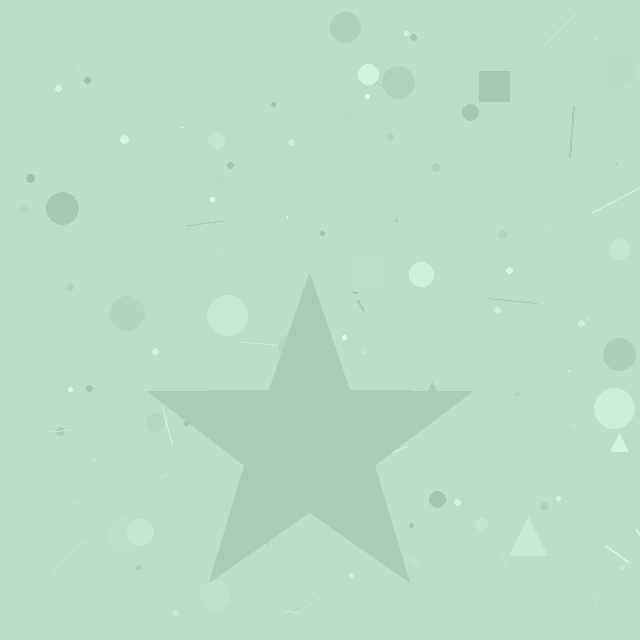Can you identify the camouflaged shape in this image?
The camouflaged shape is a star.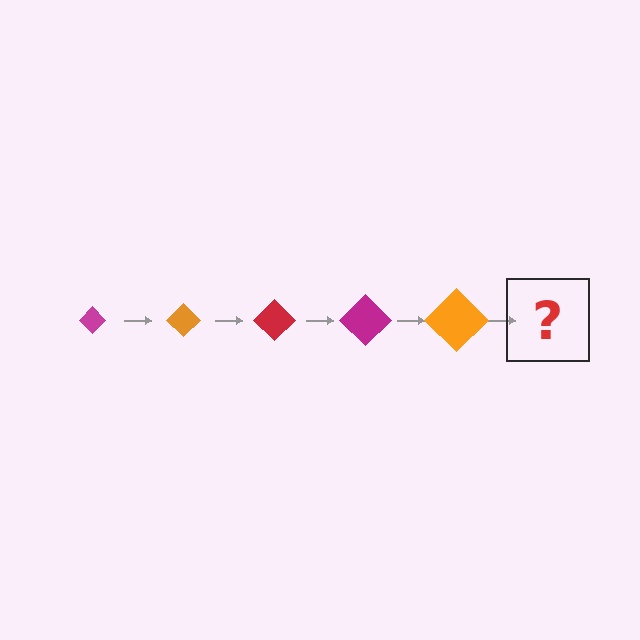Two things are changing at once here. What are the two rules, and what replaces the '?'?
The two rules are that the diamond grows larger each step and the color cycles through magenta, orange, and red. The '?' should be a red diamond, larger than the previous one.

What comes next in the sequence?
The next element should be a red diamond, larger than the previous one.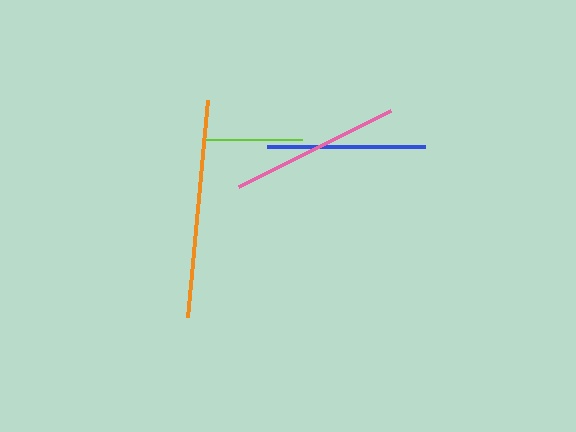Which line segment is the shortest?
The lime line is the shortest at approximately 99 pixels.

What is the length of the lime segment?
The lime segment is approximately 99 pixels long.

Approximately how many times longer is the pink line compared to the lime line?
The pink line is approximately 1.7 times the length of the lime line.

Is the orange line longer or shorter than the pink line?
The orange line is longer than the pink line.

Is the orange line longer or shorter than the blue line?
The orange line is longer than the blue line.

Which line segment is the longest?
The orange line is the longest at approximately 217 pixels.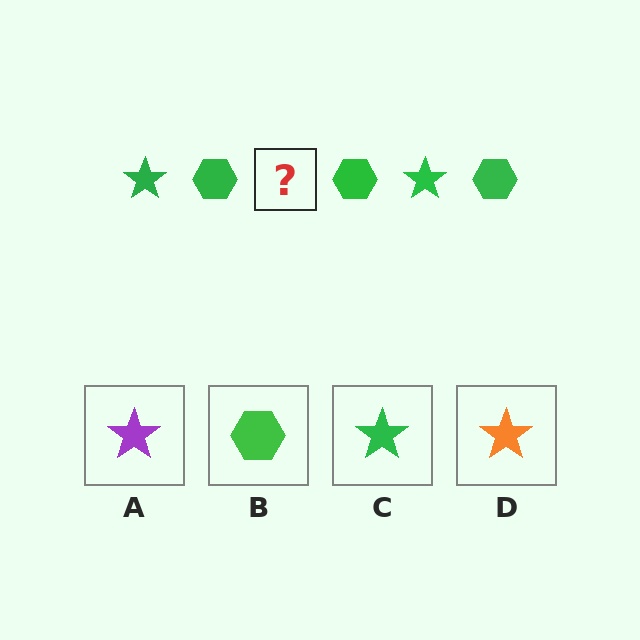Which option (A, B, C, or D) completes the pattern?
C.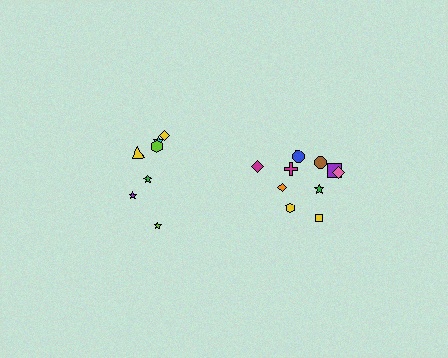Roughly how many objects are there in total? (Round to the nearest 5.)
Roughly 15 objects in total.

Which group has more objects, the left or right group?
The right group.